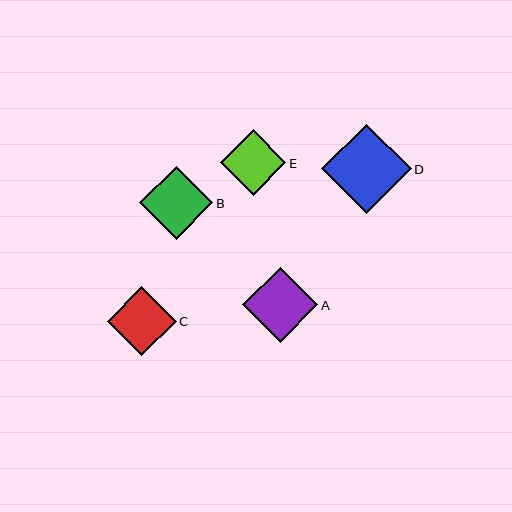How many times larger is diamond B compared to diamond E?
Diamond B is approximately 1.1 times the size of diamond E.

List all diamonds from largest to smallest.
From largest to smallest: D, A, B, C, E.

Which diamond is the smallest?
Diamond E is the smallest with a size of approximately 65 pixels.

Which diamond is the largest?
Diamond D is the largest with a size of approximately 89 pixels.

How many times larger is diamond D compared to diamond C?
Diamond D is approximately 1.3 times the size of diamond C.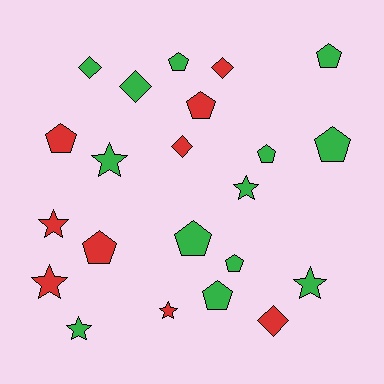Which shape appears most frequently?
Pentagon, with 10 objects.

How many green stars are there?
There are 4 green stars.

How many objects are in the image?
There are 22 objects.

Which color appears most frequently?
Green, with 13 objects.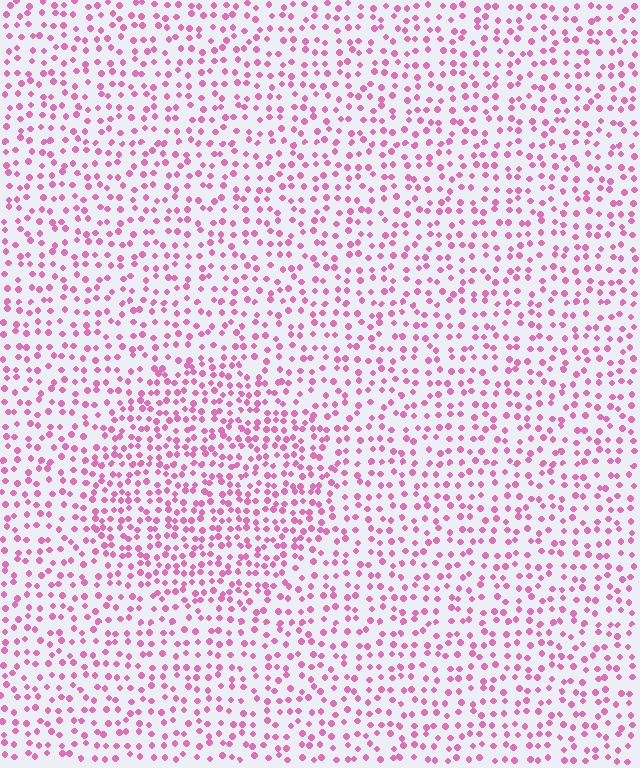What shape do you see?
I see a circle.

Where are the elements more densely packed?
The elements are more densely packed inside the circle boundary.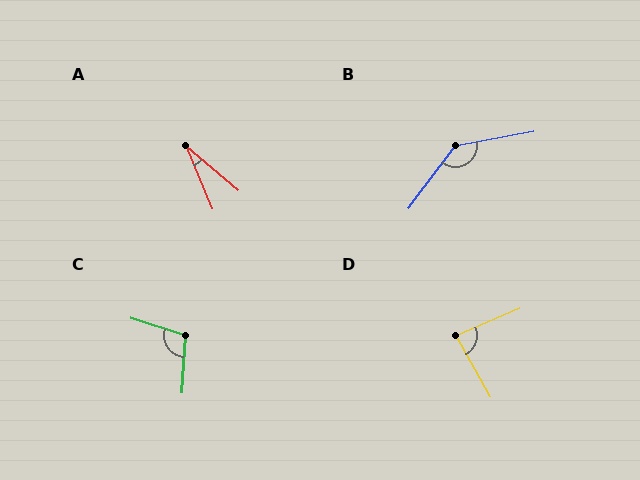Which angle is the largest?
B, at approximately 137 degrees.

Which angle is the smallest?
A, at approximately 27 degrees.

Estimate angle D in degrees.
Approximately 84 degrees.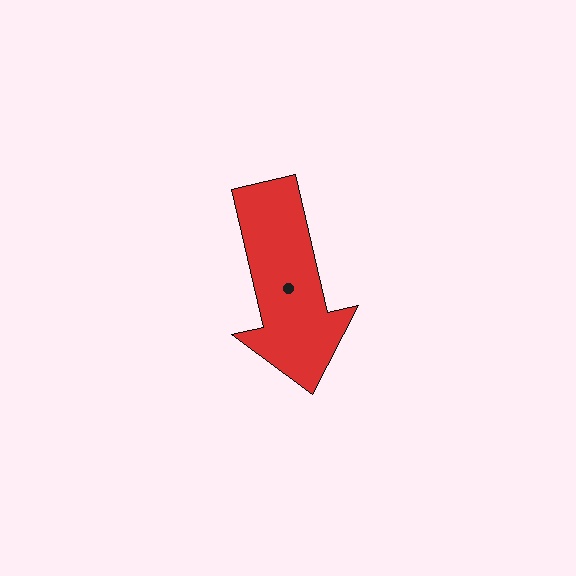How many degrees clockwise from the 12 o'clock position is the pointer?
Approximately 167 degrees.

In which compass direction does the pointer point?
South.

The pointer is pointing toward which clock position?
Roughly 6 o'clock.